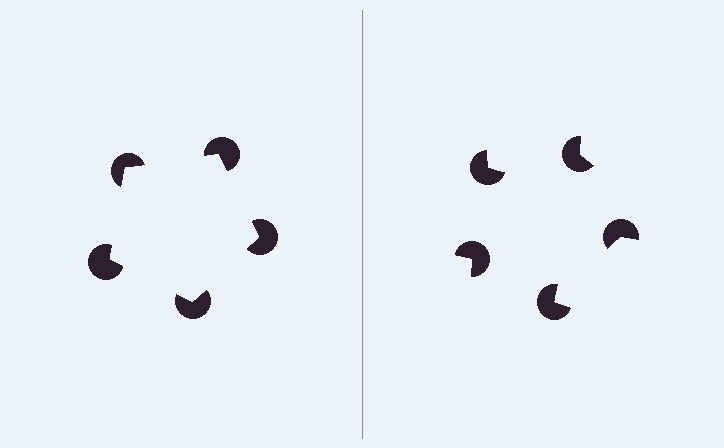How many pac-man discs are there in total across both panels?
10 — 5 on each side.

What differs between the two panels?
The pac-man discs are positioned identically on both sides; only the wedge orientations differ. On the left they align to a pentagon; on the right they are misaligned.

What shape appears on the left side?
An illusory pentagon.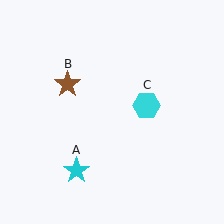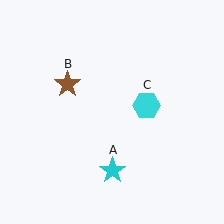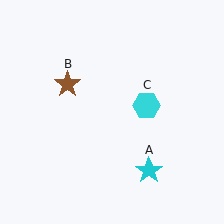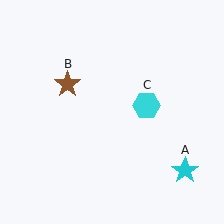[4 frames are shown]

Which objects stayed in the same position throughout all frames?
Brown star (object B) and cyan hexagon (object C) remained stationary.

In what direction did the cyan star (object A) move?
The cyan star (object A) moved right.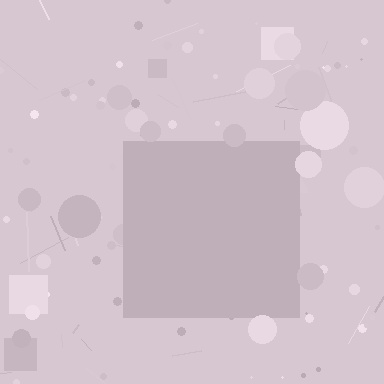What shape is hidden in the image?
A square is hidden in the image.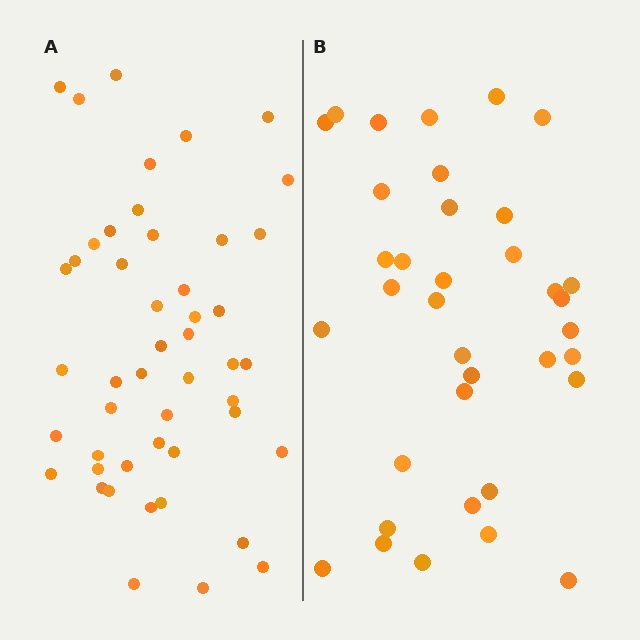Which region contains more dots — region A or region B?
Region A (the left region) has more dots.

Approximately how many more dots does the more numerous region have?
Region A has roughly 12 or so more dots than region B.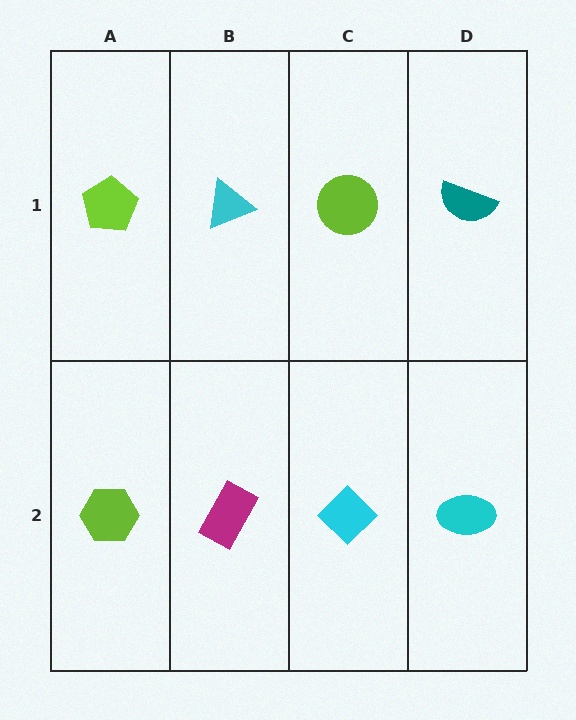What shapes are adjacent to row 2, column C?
A lime circle (row 1, column C), a magenta rectangle (row 2, column B), a cyan ellipse (row 2, column D).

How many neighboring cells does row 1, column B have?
3.